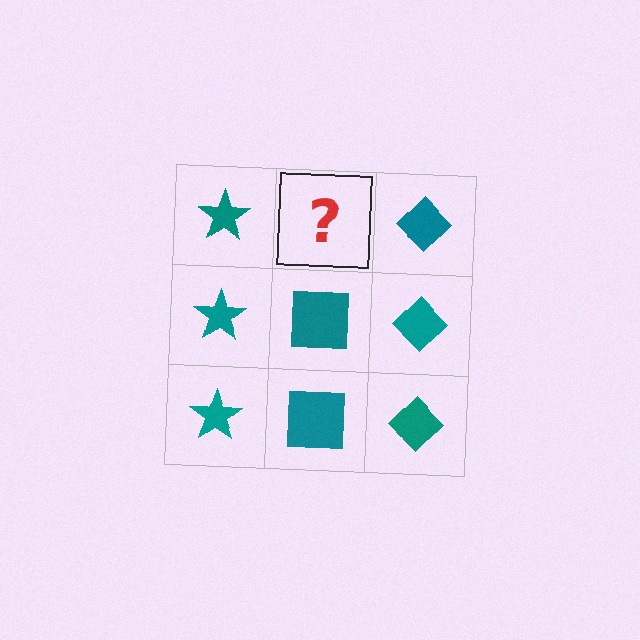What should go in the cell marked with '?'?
The missing cell should contain a teal square.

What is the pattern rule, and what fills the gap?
The rule is that each column has a consistent shape. The gap should be filled with a teal square.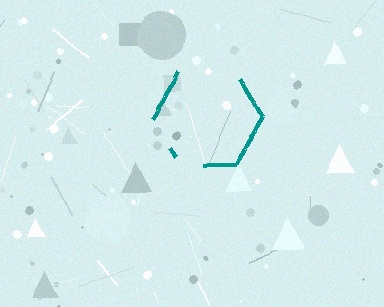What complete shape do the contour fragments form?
The contour fragments form a hexagon.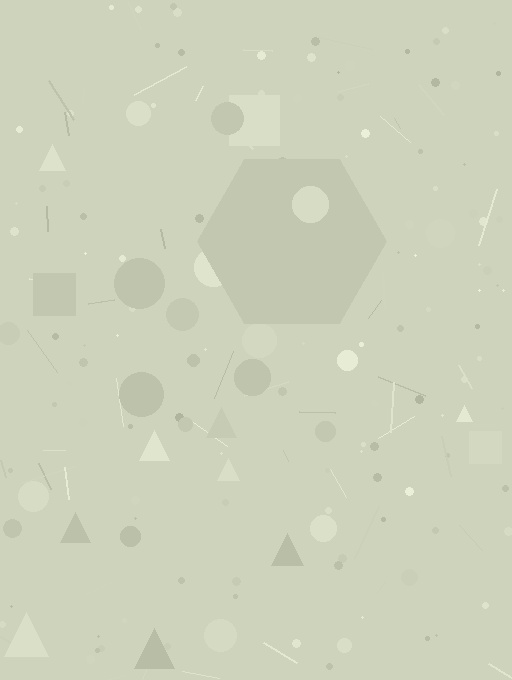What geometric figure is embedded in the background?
A hexagon is embedded in the background.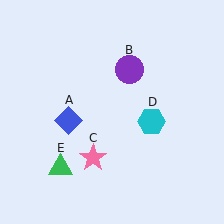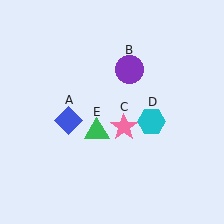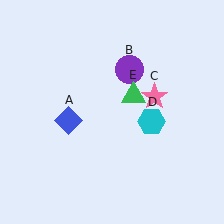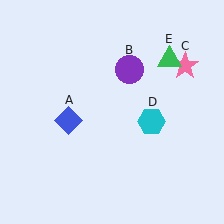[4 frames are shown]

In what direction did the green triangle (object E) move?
The green triangle (object E) moved up and to the right.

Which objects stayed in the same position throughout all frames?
Blue diamond (object A) and purple circle (object B) and cyan hexagon (object D) remained stationary.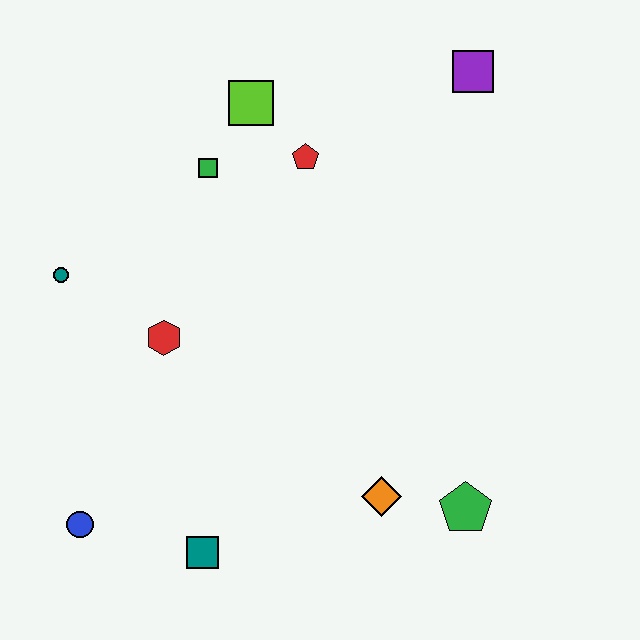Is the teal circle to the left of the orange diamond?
Yes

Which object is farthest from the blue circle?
The purple square is farthest from the blue circle.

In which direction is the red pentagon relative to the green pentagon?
The red pentagon is above the green pentagon.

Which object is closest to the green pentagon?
The orange diamond is closest to the green pentagon.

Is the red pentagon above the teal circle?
Yes